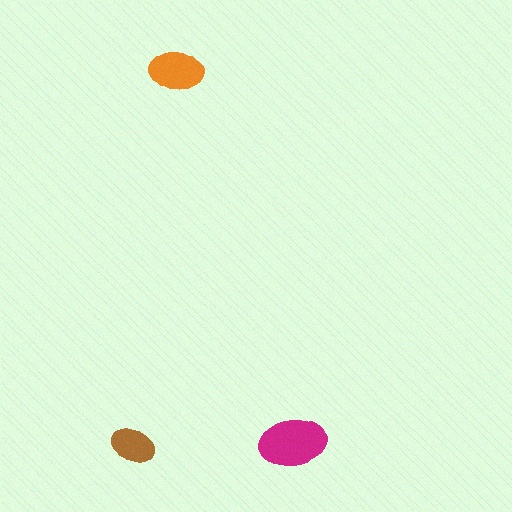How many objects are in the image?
There are 3 objects in the image.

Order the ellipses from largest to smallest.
the magenta one, the orange one, the brown one.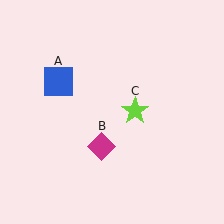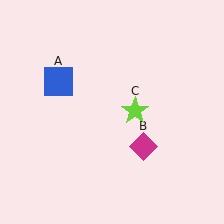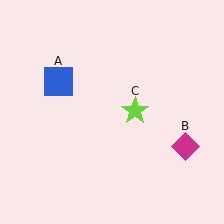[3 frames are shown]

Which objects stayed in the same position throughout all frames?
Blue square (object A) and lime star (object C) remained stationary.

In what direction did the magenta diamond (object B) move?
The magenta diamond (object B) moved right.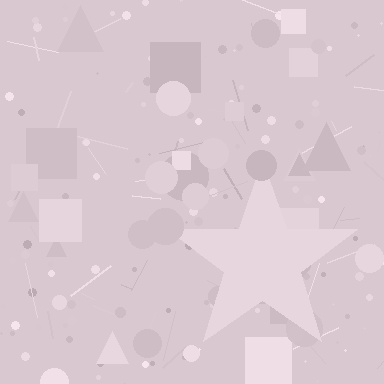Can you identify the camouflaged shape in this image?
The camouflaged shape is a star.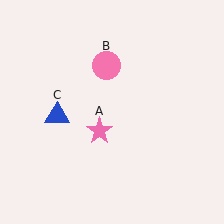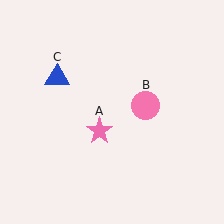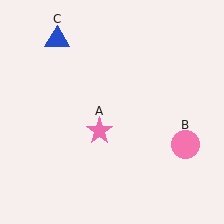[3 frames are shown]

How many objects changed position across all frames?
2 objects changed position: pink circle (object B), blue triangle (object C).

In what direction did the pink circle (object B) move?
The pink circle (object B) moved down and to the right.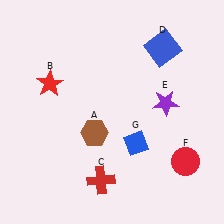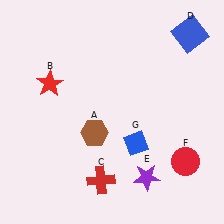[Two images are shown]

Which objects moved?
The objects that moved are: the blue square (D), the purple star (E).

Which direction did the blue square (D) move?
The blue square (D) moved right.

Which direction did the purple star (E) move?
The purple star (E) moved down.